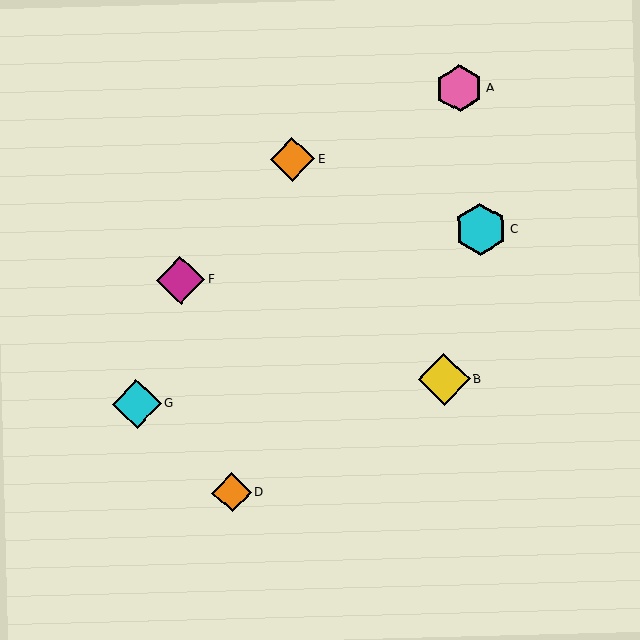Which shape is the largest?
The cyan hexagon (labeled C) is the largest.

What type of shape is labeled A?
Shape A is a pink hexagon.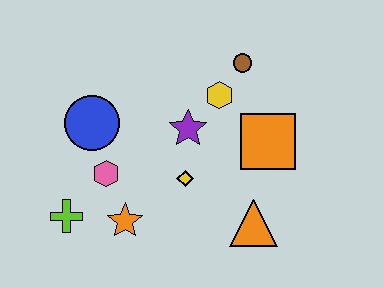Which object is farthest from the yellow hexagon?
The lime cross is farthest from the yellow hexagon.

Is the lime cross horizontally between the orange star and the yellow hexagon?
No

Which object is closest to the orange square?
The yellow hexagon is closest to the orange square.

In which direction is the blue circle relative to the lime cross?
The blue circle is above the lime cross.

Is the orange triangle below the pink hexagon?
Yes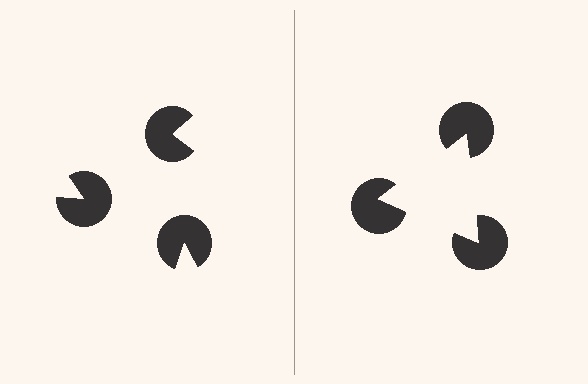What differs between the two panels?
The pac-man discs are positioned identically on both sides; only the wedge orientations differ. On the right they align to a triangle; on the left they are misaligned.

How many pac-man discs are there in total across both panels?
6 — 3 on each side.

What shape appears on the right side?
An illusory triangle.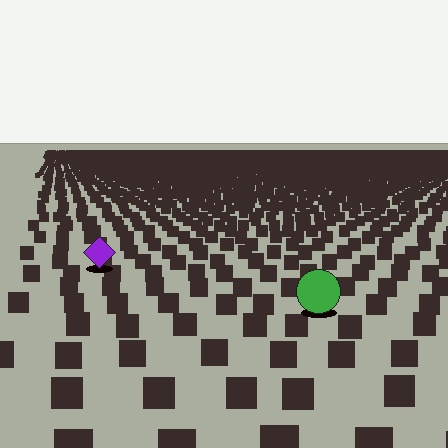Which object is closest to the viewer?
The green circle is closest. The texture marks near it are larger and more spread out.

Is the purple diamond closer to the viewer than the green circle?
No. The green circle is closer — you can tell from the texture gradient: the ground texture is coarser near it.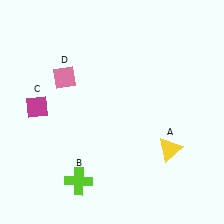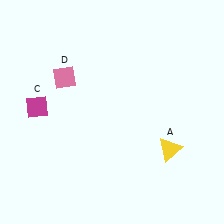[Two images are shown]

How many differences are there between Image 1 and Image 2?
There is 1 difference between the two images.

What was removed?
The lime cross (B) was removed in Image 2.